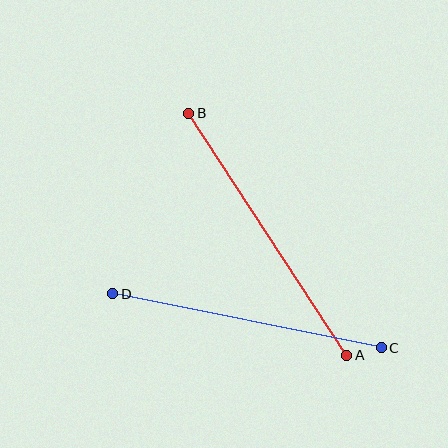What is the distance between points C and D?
The distance is approximately 274 pixels.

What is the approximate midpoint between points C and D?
The midpoint is at approximately (247, 321) pixels.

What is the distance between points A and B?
The distance is approximately 289 pixels.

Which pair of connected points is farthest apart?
Points A and B are farthest apart.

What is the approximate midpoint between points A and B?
The midpoint is at approximately (268, 234) pixels.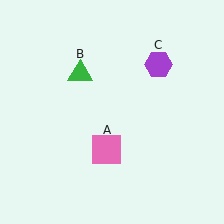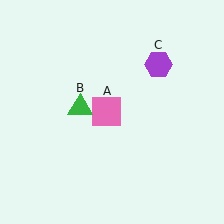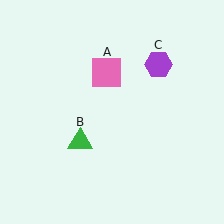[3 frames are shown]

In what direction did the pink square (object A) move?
The pink square (object A) moved up.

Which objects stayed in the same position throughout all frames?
Purple hexagon (object C) remained stationary.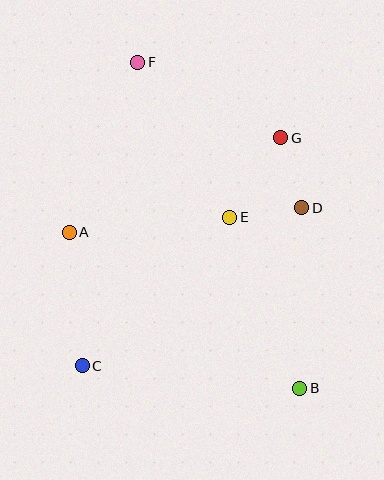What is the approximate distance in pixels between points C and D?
The distance between C and D is approximately 270 pixels.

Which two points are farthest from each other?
Points B and F are farthest from each other.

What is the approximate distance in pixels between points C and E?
The distance between C and E is approximately 209 pixels.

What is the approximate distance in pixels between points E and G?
The distance between E and G is approximately 95 pixels.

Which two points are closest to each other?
Points D and E are closest to each other.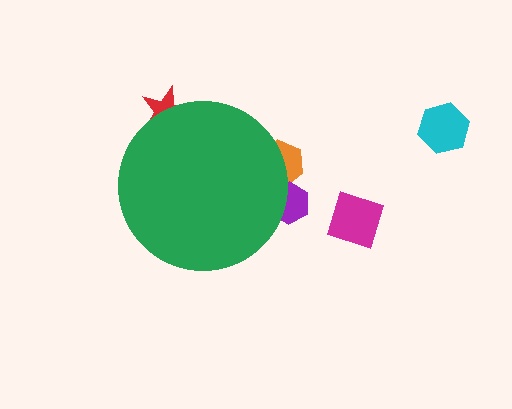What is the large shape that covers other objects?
A green circle.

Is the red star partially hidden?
Yes, the red star is partially hidden behind the green circle.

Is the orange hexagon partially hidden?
Yes, the orange hexagon is partially hidden behind the green circle.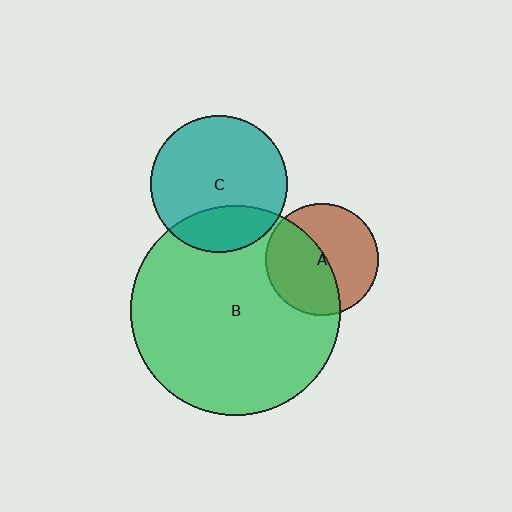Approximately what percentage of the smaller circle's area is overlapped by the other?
Approximately 25%.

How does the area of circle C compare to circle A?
Approximately 1.5 times.